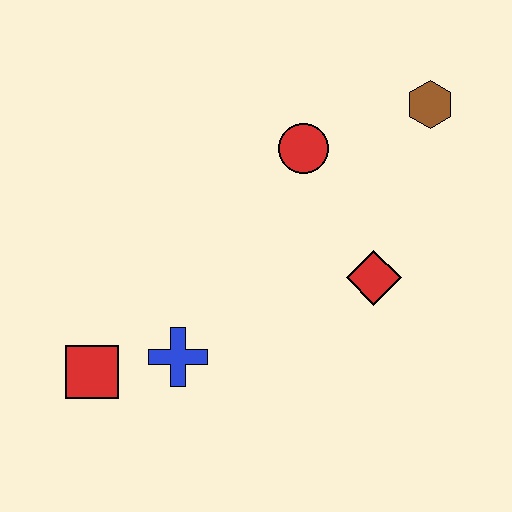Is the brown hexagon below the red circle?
No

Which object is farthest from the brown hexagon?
The red square is farthest from the brown hexagon.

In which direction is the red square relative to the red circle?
The red square is below the red circle.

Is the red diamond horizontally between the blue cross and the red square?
No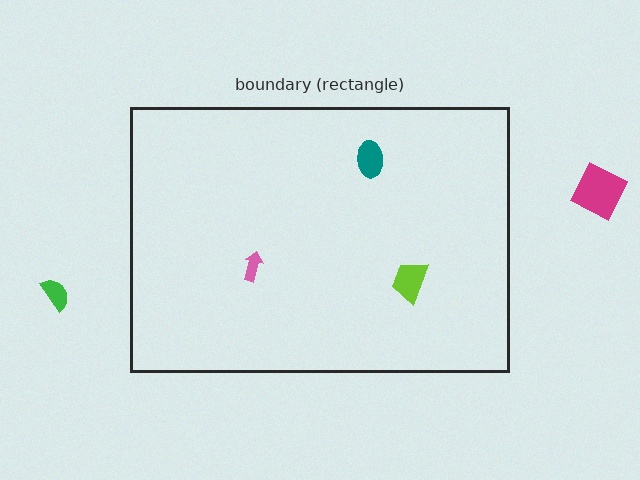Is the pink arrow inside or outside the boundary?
Inside.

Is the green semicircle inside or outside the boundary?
Outside.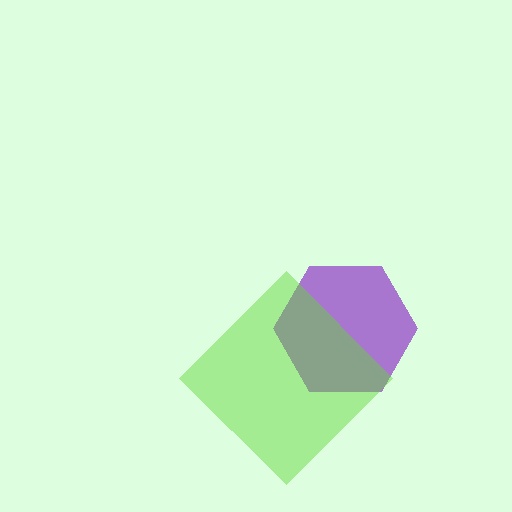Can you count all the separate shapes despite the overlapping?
Yes, there are 2 separate shapes.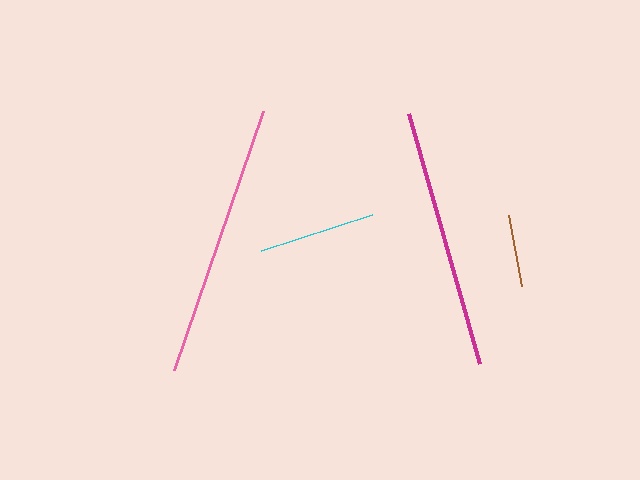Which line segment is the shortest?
The brown line is the shortest at approximately 72 pixels.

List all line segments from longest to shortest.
From longest to shortest: pink, magenta, cyan, brown.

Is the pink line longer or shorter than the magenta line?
The pink line is longer than the magenta line.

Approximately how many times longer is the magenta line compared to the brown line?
The magenta line is approximately 3.6 times the length of the brown line.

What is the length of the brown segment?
The brown segment is approximately 72 pixels long.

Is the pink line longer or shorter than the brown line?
The pink line is longer than the brown line.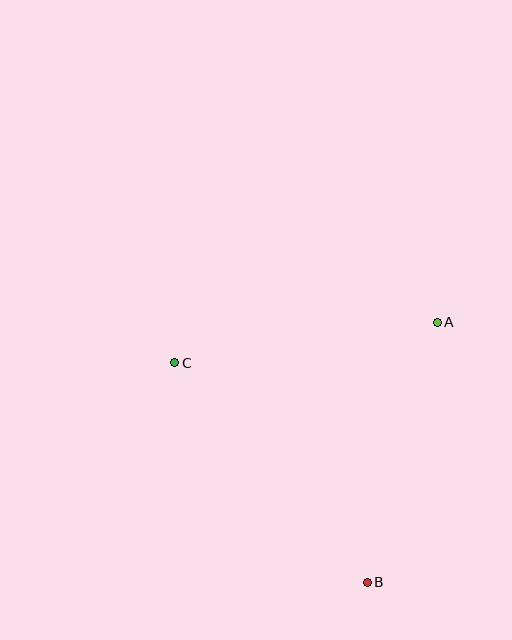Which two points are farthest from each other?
Points B and C are farthest from each other.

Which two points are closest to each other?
Points A and C are closest to each other.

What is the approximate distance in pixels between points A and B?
The distance between A and B is approximately 270 pixels.